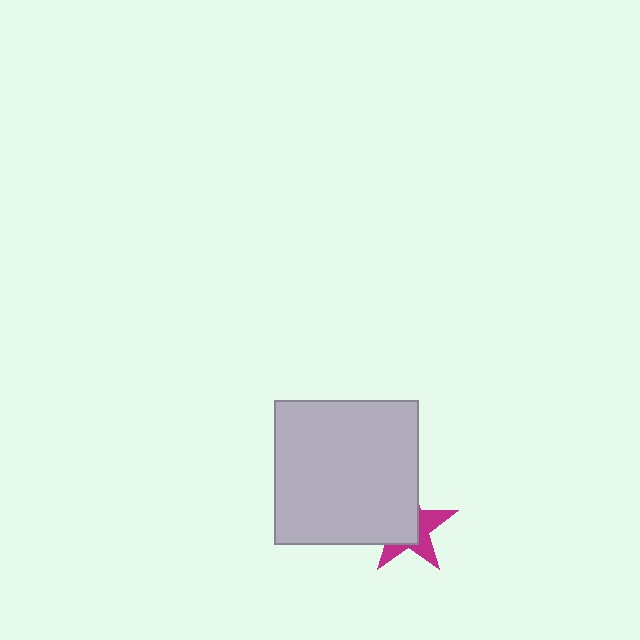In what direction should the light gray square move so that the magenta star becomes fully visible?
The light gray square should move toward the upper-left. That is the shortest direction to clear the overlap and leave the magenta star fully visible.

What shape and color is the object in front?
The object in front is a light gray square.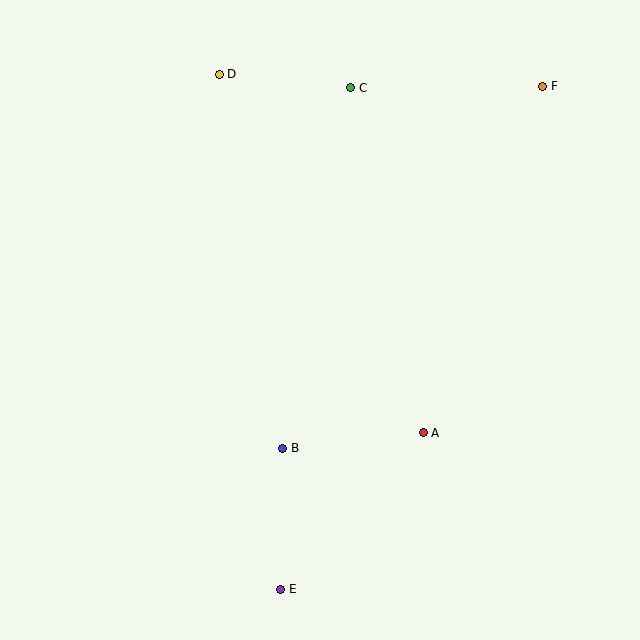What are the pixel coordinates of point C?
Point C is at (351, 88).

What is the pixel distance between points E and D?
The distance between E and D is 519 pixels.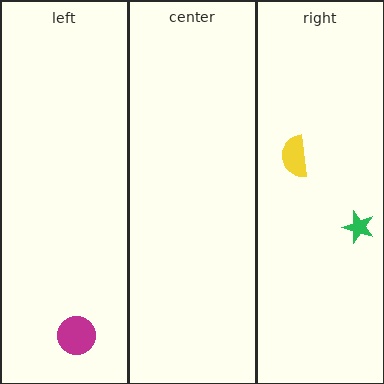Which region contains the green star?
The right region.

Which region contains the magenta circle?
The left region.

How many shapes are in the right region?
2.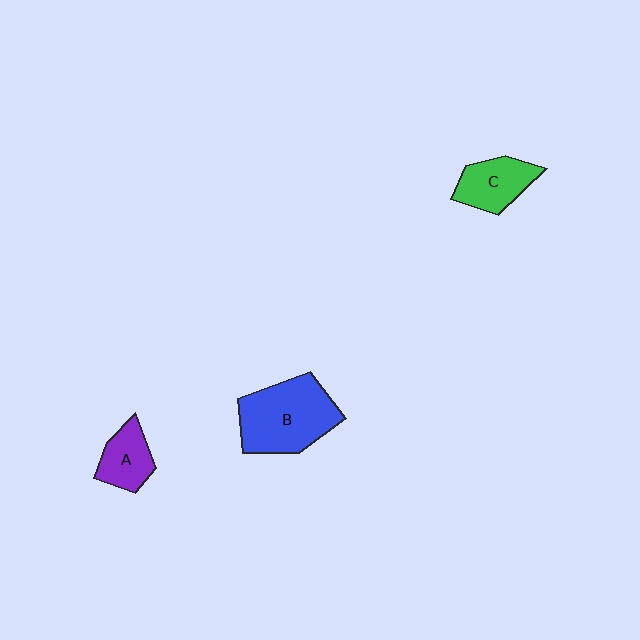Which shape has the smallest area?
Shape A (purple).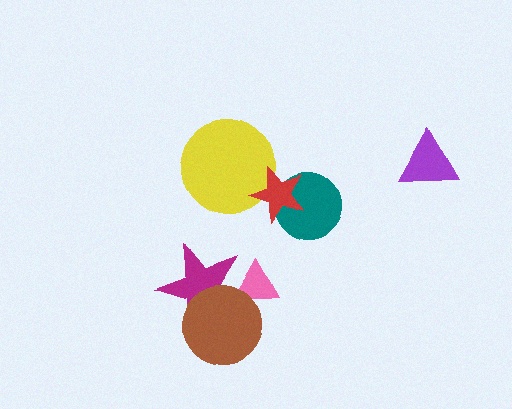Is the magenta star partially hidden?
Yes, it is partially covered by another shape.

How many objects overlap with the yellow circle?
1 object overlaps with the yellow circle.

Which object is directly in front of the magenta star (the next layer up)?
The pink triangle is directly in front of the magenta star.